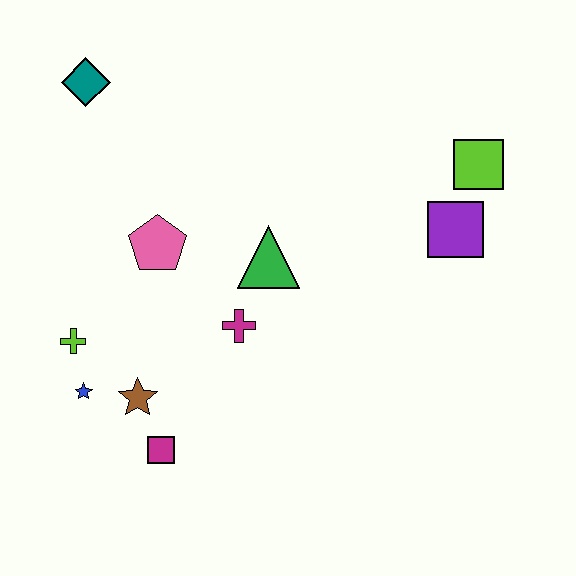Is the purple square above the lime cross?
Yes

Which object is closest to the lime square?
The purple square is closest to the lime square.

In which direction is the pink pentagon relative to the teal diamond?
The pink pentagon is below the teal diamond.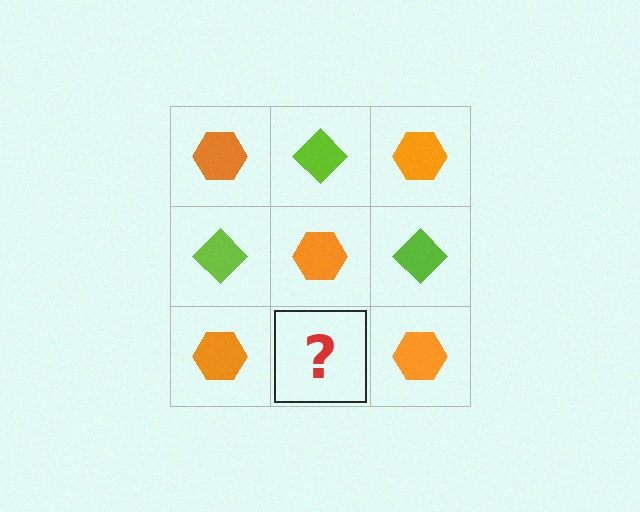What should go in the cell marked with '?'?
The missing cell should contain a lime diamond.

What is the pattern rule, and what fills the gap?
The rule is that it alternates orange hexagon and lime diamond in a checkerboard pattern. The gap should be filled with a lime diamond.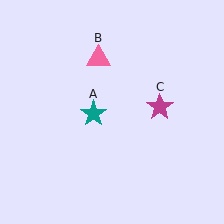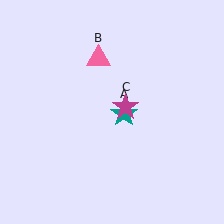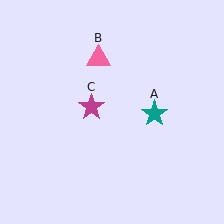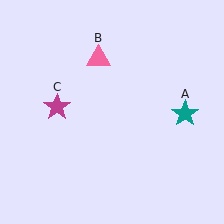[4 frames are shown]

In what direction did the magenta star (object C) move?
The magenta star (object C) moved left.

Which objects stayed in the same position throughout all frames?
Pink triangle (object B) remained stationary.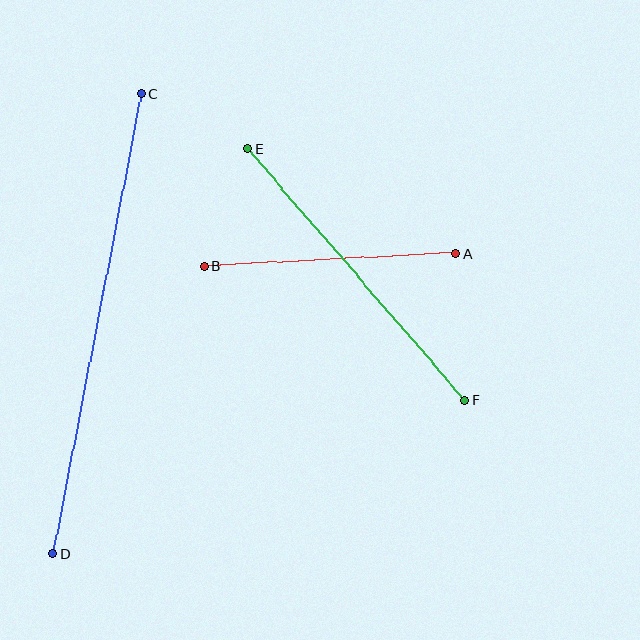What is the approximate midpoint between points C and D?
The midpoint is at approximately (97, 324) pixels.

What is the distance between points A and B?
The distance is approximately 252 pixels.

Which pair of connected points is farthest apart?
Points C and D are farthest apart.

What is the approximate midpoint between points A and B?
The midpoint is at approximately (330, 259) pixels.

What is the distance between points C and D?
The distance is approximately 468 pixels.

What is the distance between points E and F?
The distance is approximately 332 pixels.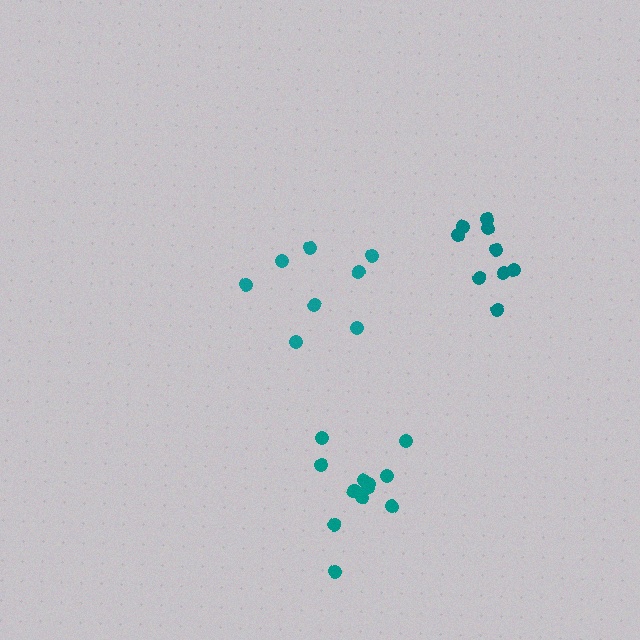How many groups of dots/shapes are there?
There are 3 groups.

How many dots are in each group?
Group 1: 12 dots, Group 2: 8 dots, Group 3: 9 dots (29 total).